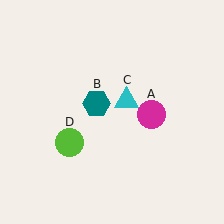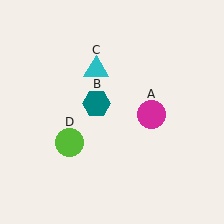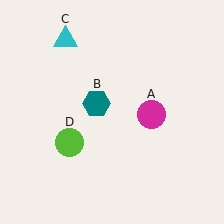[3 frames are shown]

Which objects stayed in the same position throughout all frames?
Magenta circle (object A) and teal hexagon (object B) and lime circle (object D) remained stationary.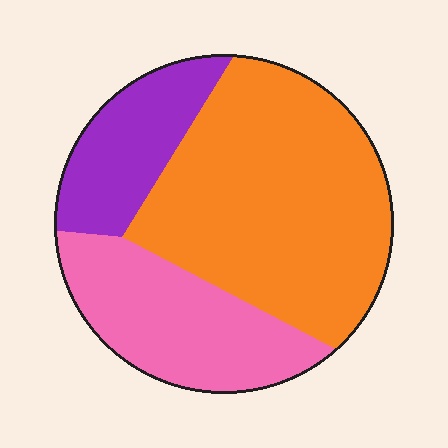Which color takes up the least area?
Purple, at roughly 20%.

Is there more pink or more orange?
Orange.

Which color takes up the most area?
Orange, at roughly 55%.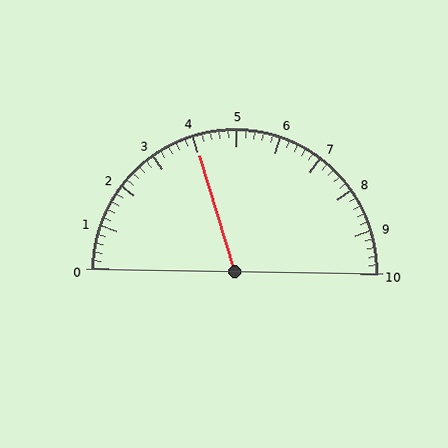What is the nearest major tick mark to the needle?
The nearest major tick mark is 4.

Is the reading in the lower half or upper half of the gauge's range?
The reading is in the lower half of the range (0 to 10).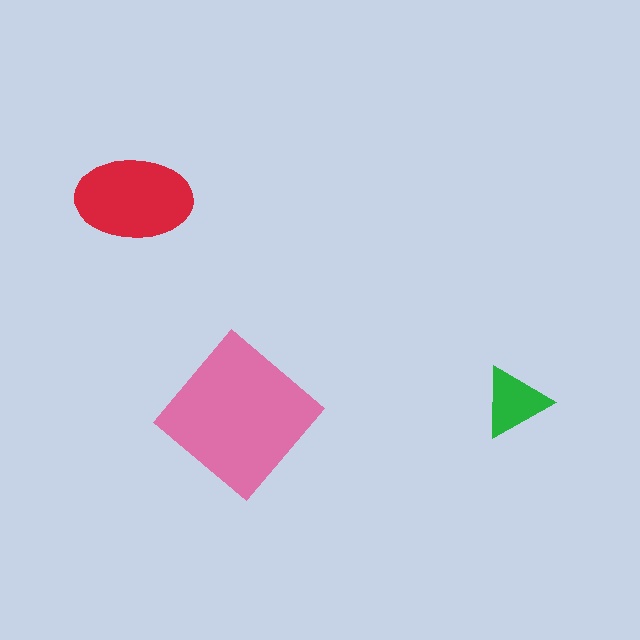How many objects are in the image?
There are 3 objects in the image.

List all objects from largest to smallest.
The pink diamond, the red ellipse, the green triangle.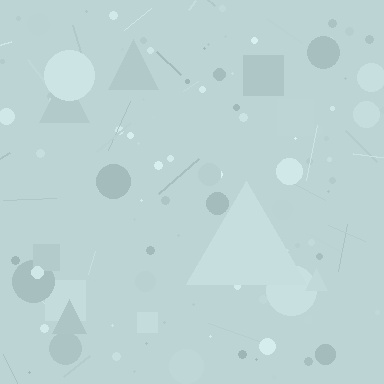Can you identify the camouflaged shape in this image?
The camouflaged shape is a triangle.